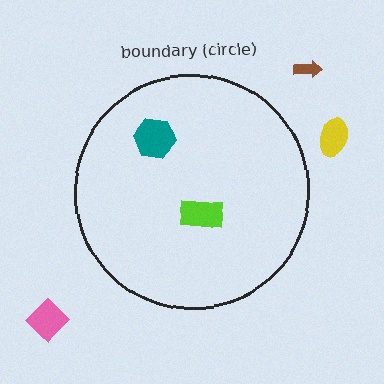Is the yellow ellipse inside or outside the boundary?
Outside.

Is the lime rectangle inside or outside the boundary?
Inside.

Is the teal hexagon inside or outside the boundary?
Inside.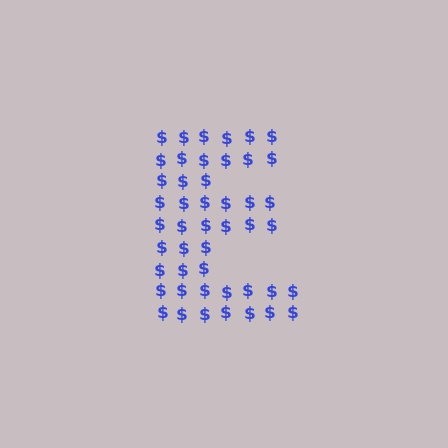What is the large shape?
The large shape is the letter E.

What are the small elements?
The small elements are dollar signs.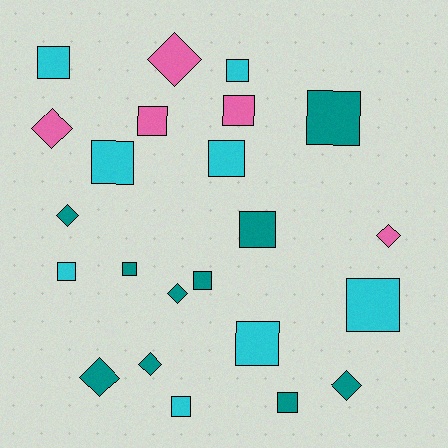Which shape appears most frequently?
Square, with 15 objects.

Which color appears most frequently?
Teal, with 10 objects.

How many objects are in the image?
There are 23 objects.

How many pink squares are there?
There are 2 pink squares.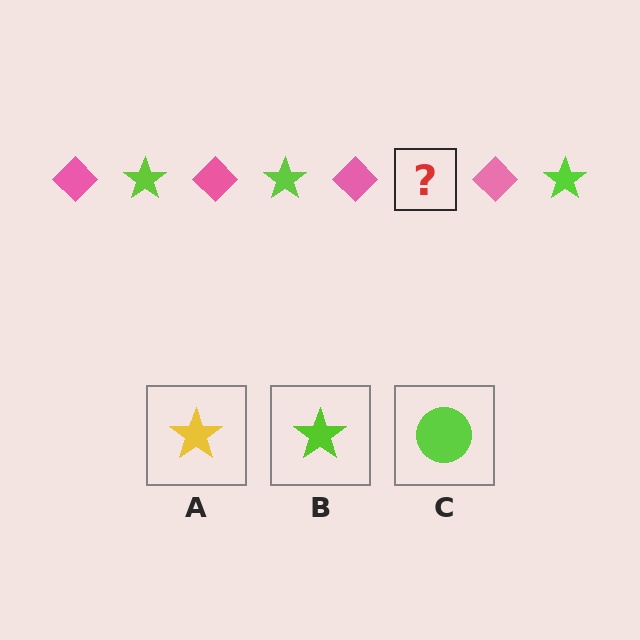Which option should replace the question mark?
Option B.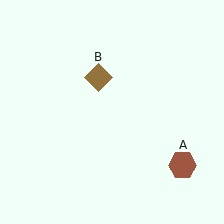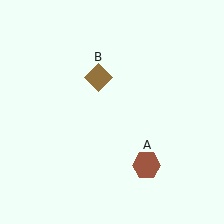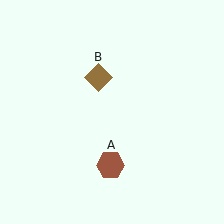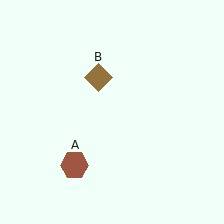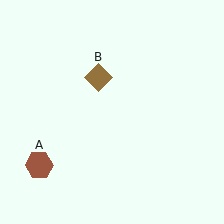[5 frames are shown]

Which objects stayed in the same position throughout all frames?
Brown diamond (object B) remained stationary.